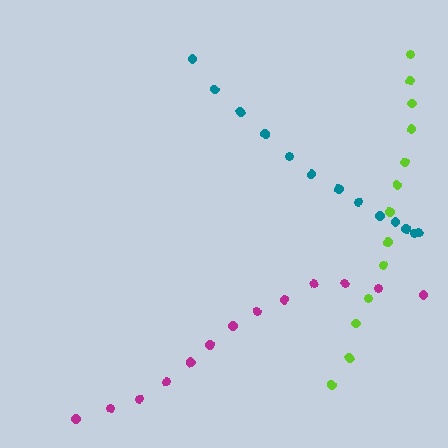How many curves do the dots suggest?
There are 3 distinct paths.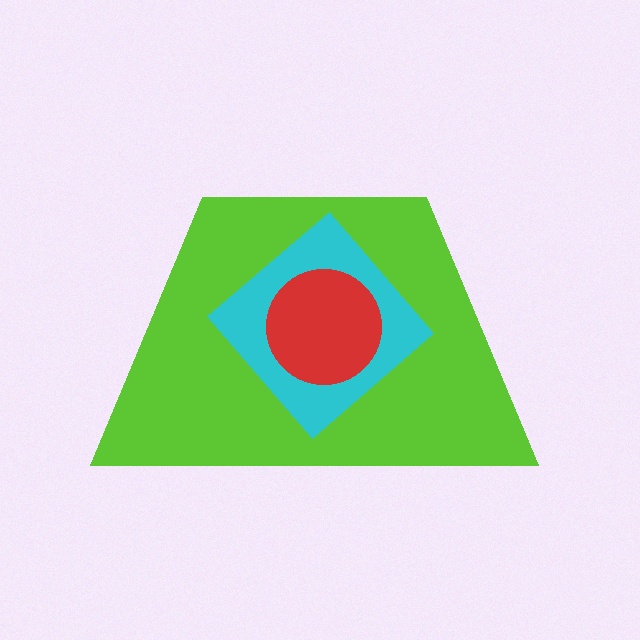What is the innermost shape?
The red circle.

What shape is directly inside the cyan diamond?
The red circle.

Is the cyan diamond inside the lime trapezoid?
Yes.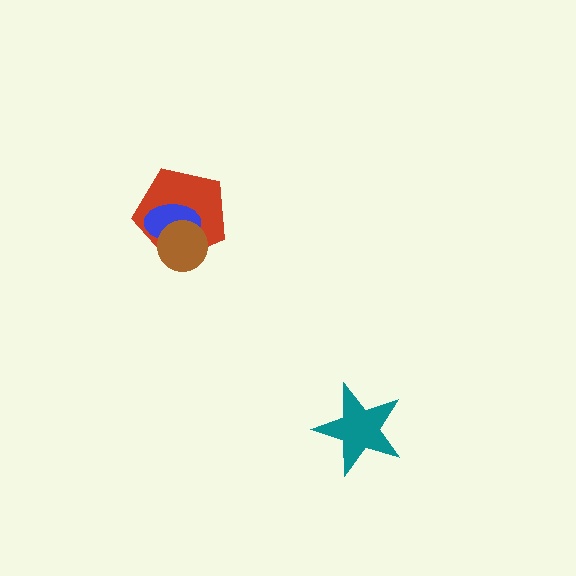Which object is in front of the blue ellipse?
The brown circle is in front of the blue ellipse.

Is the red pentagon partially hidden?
Yes, it is partially covered by another shape.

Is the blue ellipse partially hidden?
Yes, it is partially covered by another shape.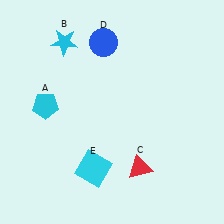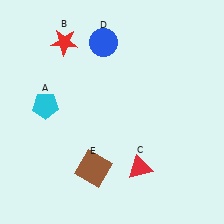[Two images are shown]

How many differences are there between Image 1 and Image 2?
There are 2 differences between the two images.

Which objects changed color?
B changed from cyan to red. E changed from cyan to brown.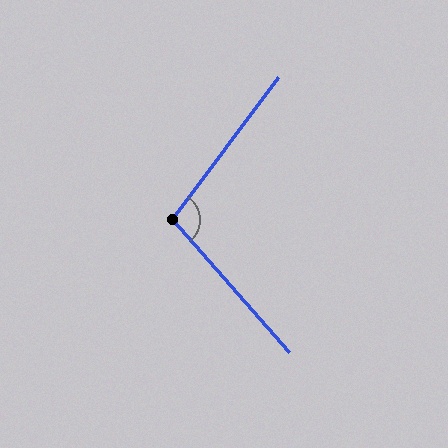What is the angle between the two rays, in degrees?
Approximately 102 degrees.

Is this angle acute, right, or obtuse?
It is obtuse.